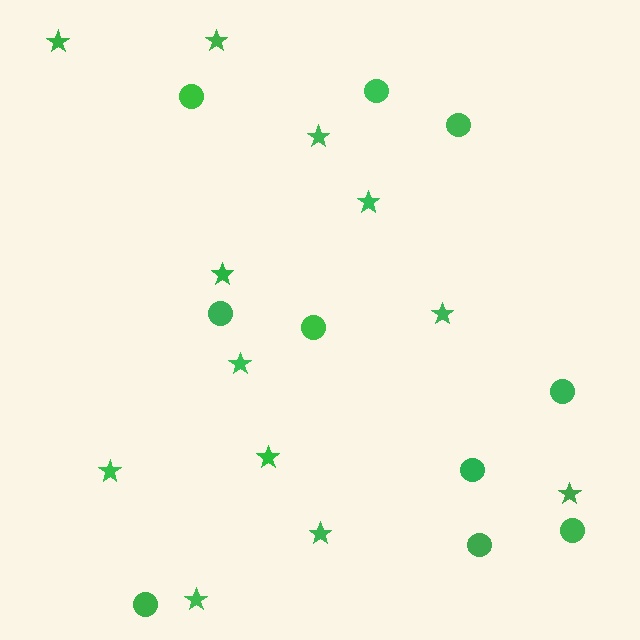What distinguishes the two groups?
There are 2 groups: one group of stars (12) and one group of circles (10).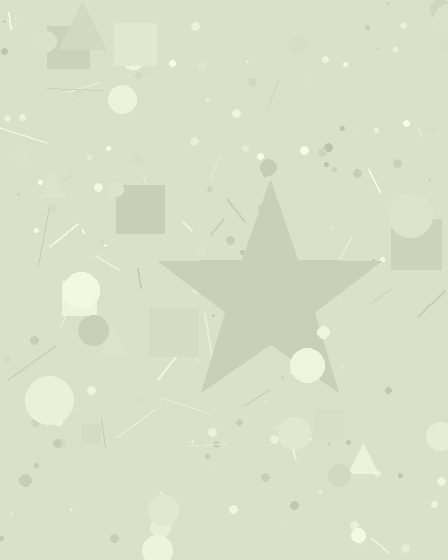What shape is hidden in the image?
A star is hidden in the image.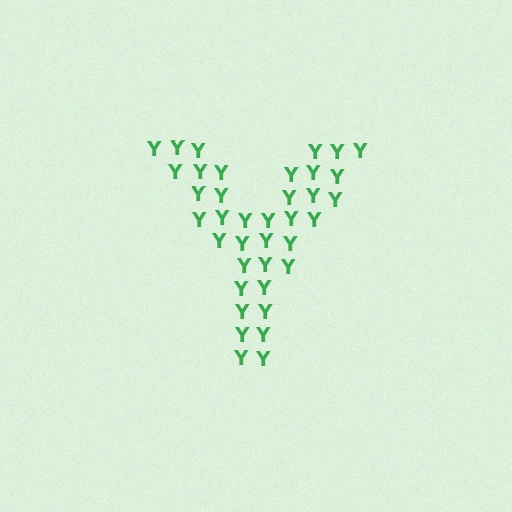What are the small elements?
The small elements are letter Y's.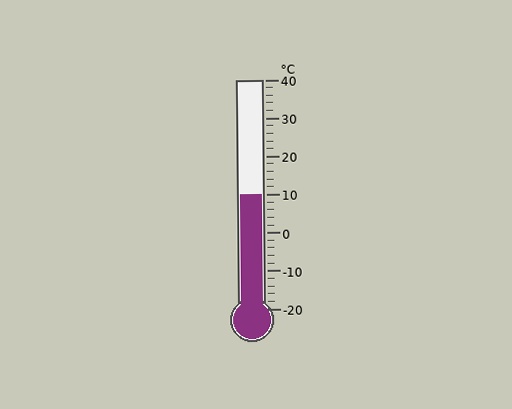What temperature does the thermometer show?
The thermometer shows approximately 10°C.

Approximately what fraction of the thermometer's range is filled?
The thermometer is filled to approximately 50% of its range.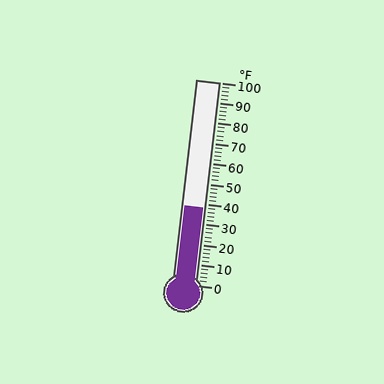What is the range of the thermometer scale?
The thermometer scale ranges from 0°F to 100°F.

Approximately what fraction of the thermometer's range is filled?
The thermometer is filled to approximately 40% of its range.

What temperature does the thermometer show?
The thermometer shows approximately 38°F.